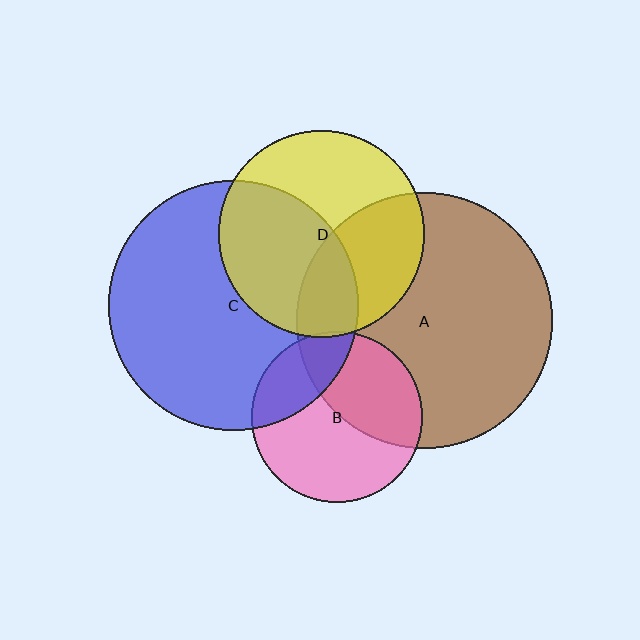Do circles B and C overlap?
Yes.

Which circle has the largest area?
Circle A (brown).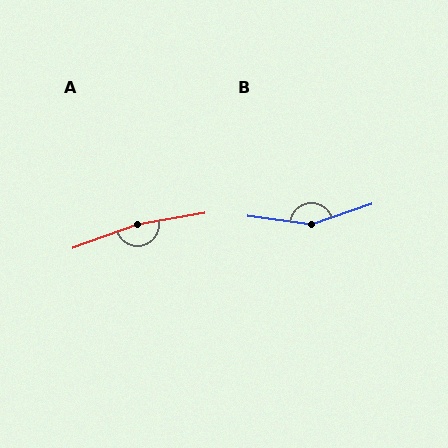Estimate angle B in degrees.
Approximately 154 degrees.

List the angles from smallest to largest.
B (154°), A (169°).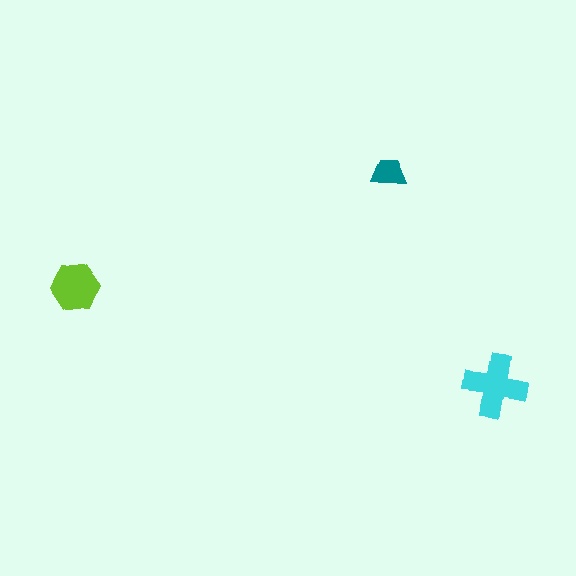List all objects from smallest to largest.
The teal trapezoid, the lime hexagon, the cyan cross.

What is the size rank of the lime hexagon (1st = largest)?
2nd.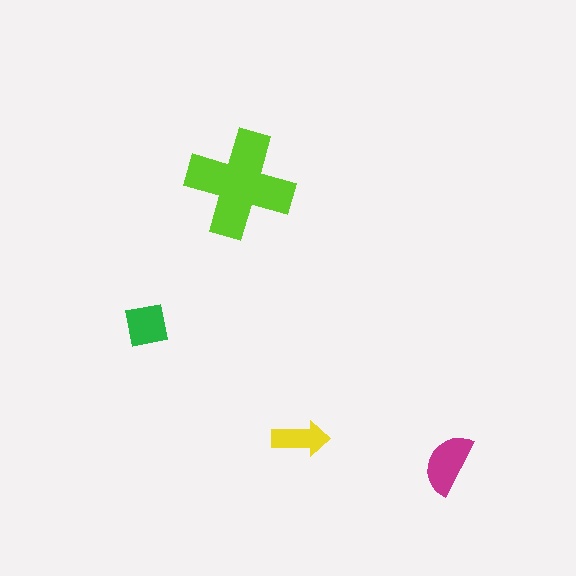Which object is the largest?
The lime cross.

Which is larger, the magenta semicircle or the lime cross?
The lime cross.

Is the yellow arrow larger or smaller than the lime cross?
Smaller.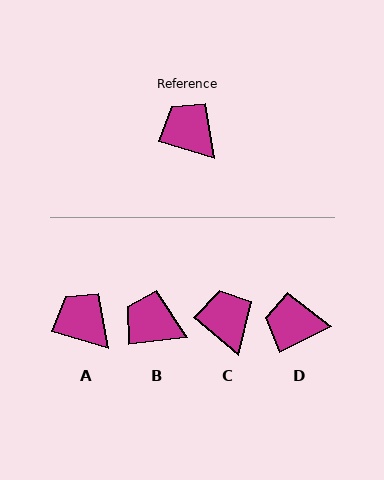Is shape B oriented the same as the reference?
No, it is off by about 23 degrees.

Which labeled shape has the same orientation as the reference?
A.